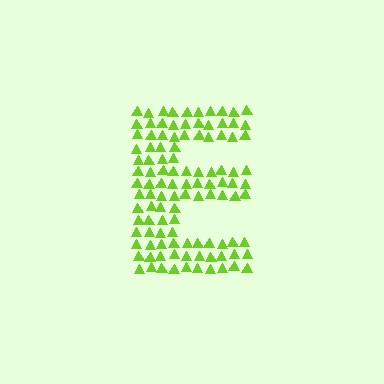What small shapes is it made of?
It is made of small triangles.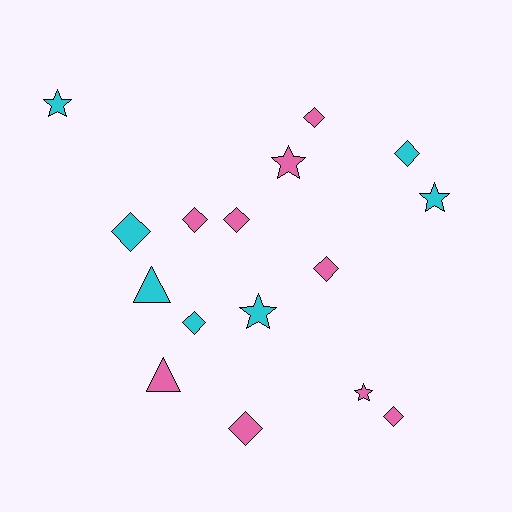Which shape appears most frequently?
Diamond, with 9 objects.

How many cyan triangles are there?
There is 1 cyan triangle.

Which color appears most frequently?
Pink, with 9 objects.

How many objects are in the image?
There are 16 objects.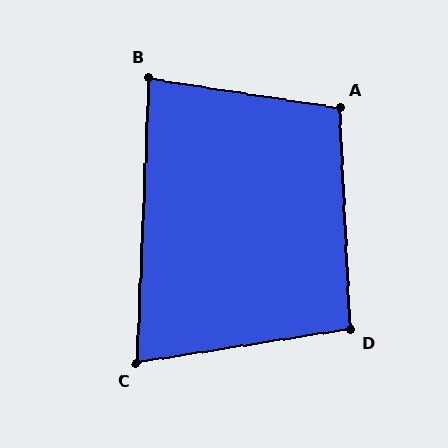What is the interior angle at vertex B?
Approximately 84 degrees (acute).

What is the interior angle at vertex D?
Approximately 96 degrees (obtuse).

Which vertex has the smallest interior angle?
C, at approximately 79 degrees.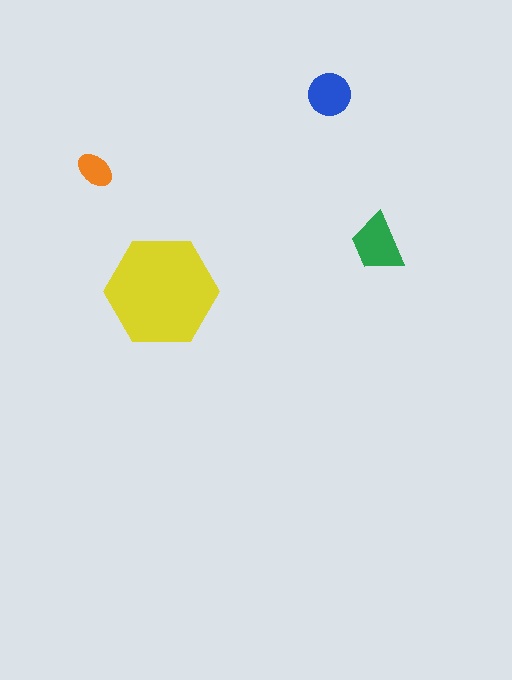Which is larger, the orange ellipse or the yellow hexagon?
The yellow hexagon.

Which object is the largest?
The yellow hexagon.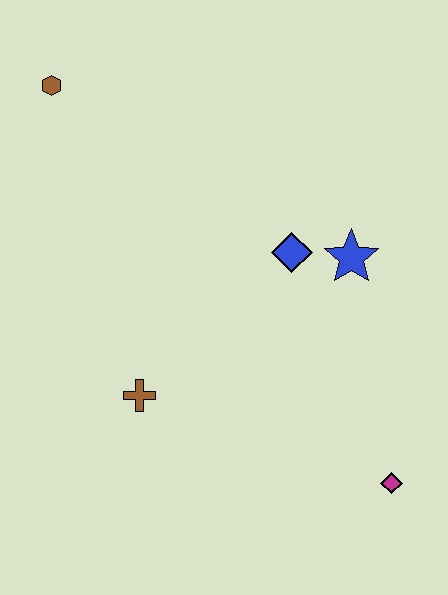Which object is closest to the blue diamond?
The blue star is closest to the blue diamond.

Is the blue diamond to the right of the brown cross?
Yes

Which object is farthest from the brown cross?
The brown hexagon is farthest from the brown cross.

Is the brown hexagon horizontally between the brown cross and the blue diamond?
No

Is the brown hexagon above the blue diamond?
Yes